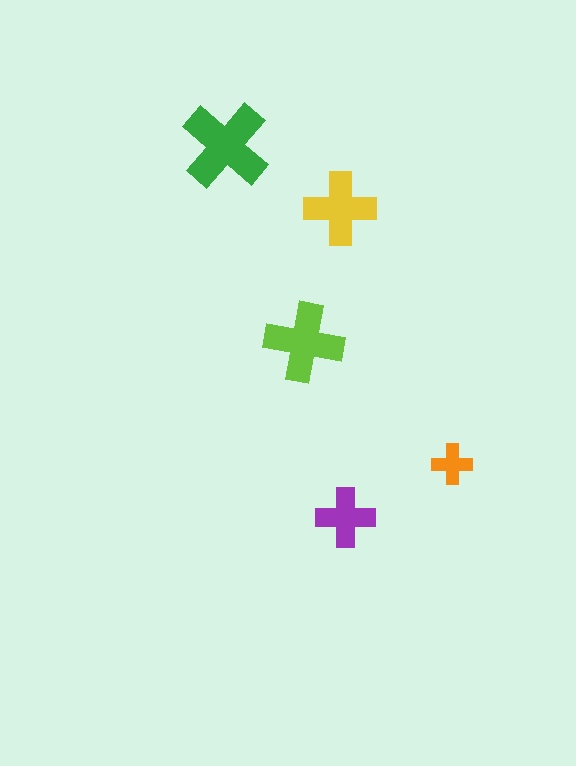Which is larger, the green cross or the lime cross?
The green one.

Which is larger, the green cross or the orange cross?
The green one.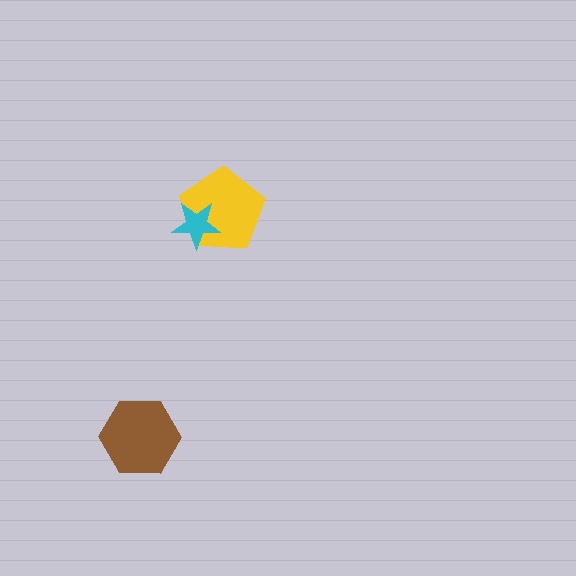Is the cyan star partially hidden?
No, no other shape covers it.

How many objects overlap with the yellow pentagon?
1 object overlaps with the yellow pentagon.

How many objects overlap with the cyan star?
1 object overlaps with the cyan star.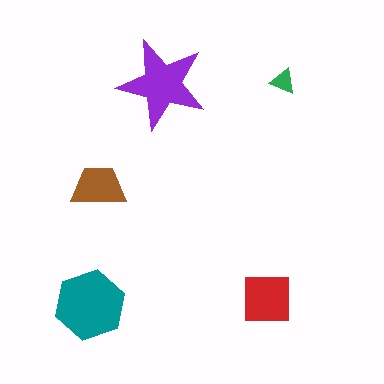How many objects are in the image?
There are 5 objects in the image.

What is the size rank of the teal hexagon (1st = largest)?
1st.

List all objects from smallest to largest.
The green triangle, the brown trapezoid, the red square, the purple star, the teal hexagon.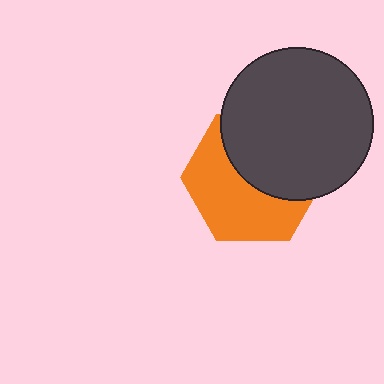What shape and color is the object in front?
The object in front is a dark gray circle.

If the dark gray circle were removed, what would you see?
You would see the complete orange hexagon.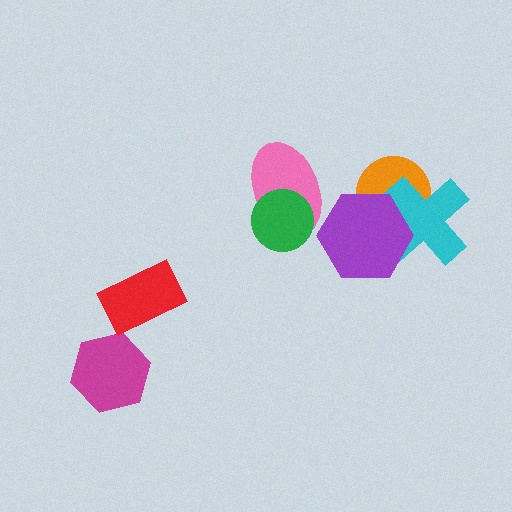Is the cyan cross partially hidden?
Yes, it is partially covered by another shape.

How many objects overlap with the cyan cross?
2 objects overlap with the cyan cross.